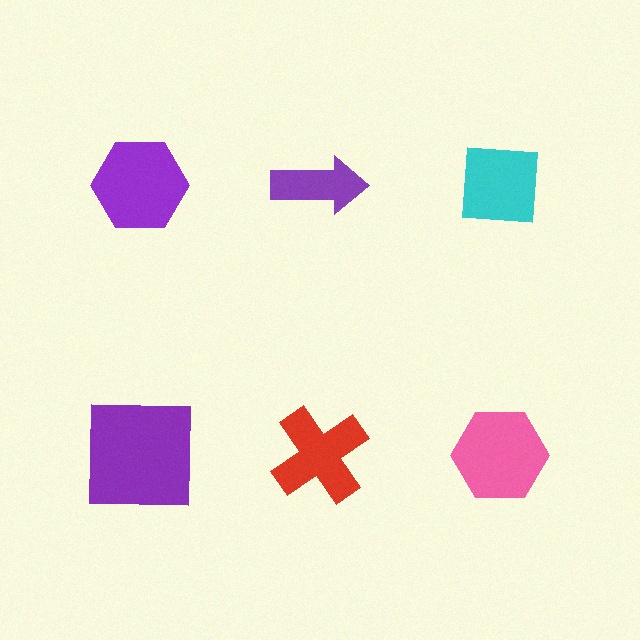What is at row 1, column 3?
A cyan square.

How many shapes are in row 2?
3 shapes.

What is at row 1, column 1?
A purple hexagon.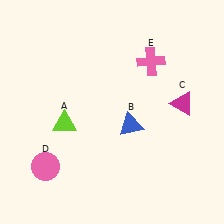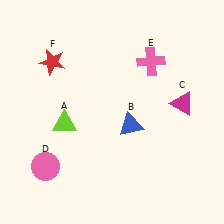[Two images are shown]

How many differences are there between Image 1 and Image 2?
There is 1 difference between the two images.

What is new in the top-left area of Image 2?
A red star (F) was added in the top-left area of Image 2.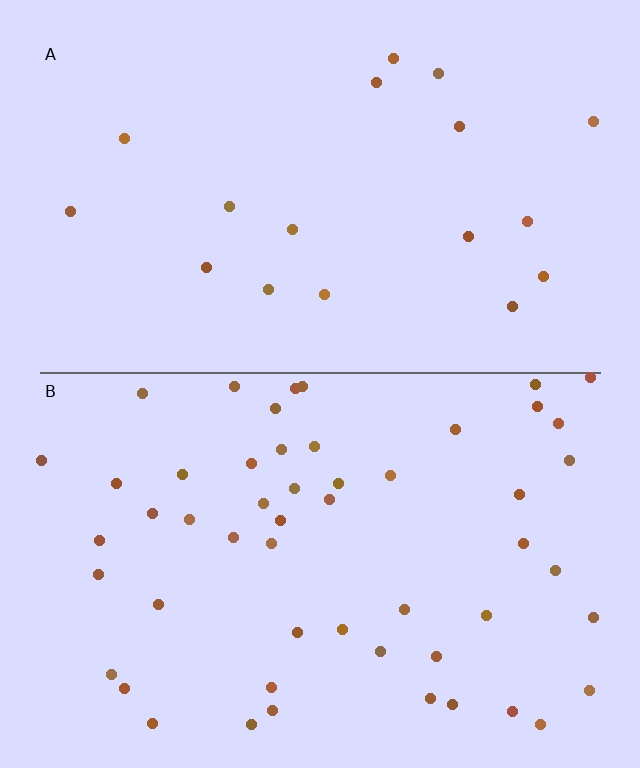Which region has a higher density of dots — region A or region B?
B (the bottom).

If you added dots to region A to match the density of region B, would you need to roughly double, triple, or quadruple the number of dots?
Approximately triple.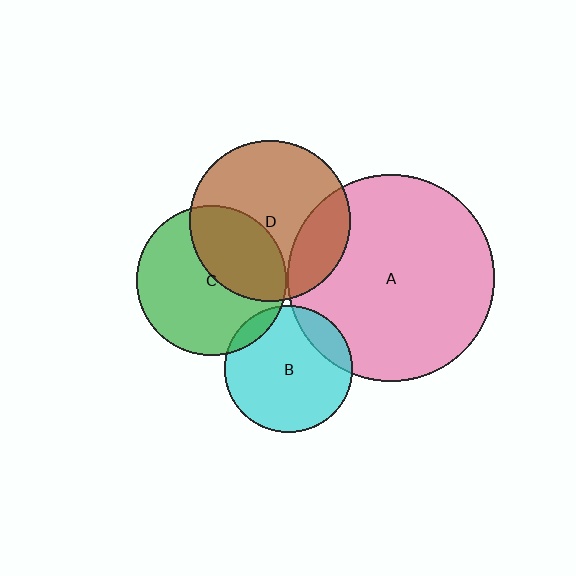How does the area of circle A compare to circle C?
Approximately 1.9 times.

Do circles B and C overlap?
Yes.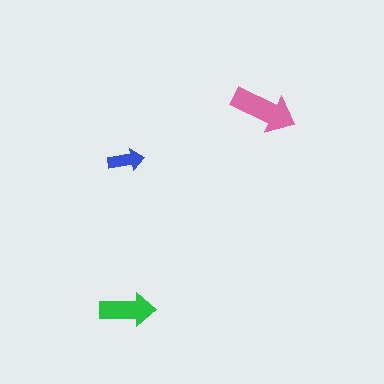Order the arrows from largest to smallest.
the pink one, the green one, the blue one.